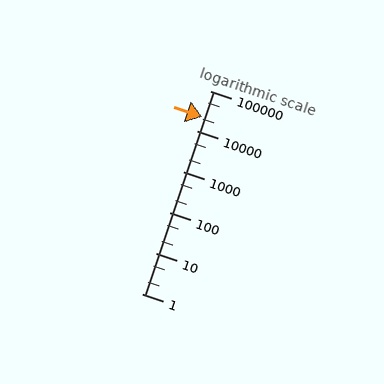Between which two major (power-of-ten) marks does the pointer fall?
The pointer is between 10000 and 100000.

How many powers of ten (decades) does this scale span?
The scale spans 5 decades, from 1 to 100000.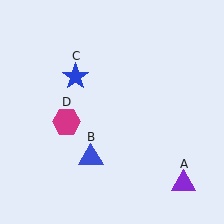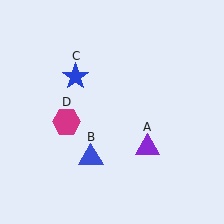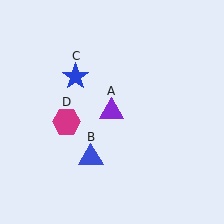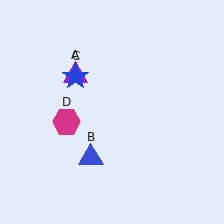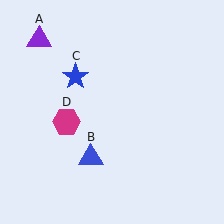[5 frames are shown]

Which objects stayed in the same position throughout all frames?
Blue triangle (object B) and blue star (object C) and magenta hexagon (object D) remained stationary.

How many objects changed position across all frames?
1 object changed position: purple triangle (object A).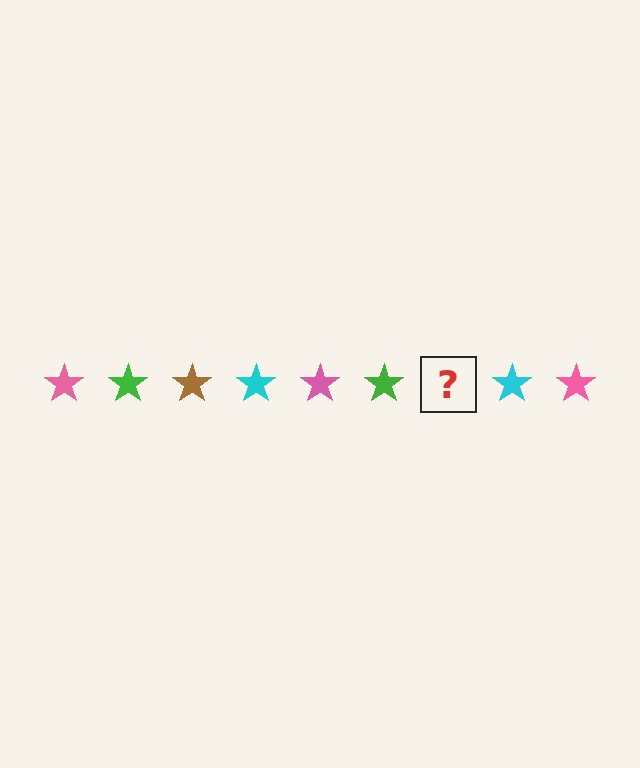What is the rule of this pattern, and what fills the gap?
The rule is that the pattern cycles through pink, green, brown, cyan stars. The gap should be filled with a brown star.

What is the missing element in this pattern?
The missing element is a brown star.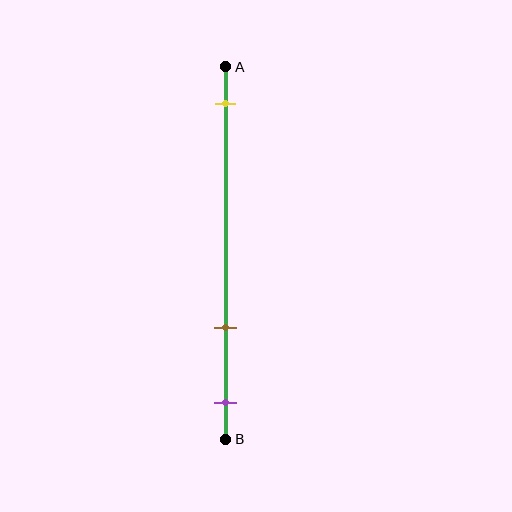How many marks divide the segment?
There are 3 marks dividing the segment.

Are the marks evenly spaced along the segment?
No, the marks are not evenly spaced.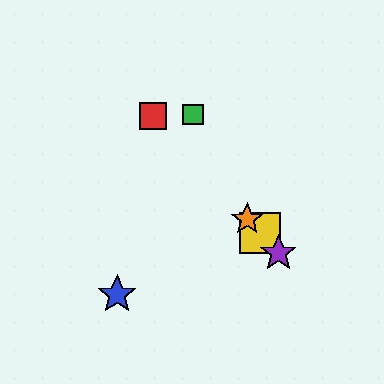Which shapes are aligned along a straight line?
The red square, the yellow square, the purple star, the orange star are aligned along a straight line.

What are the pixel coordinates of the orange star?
The orange star is at (247, 219).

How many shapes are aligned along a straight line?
4 shapes (the red square, the yellow square, the purple star, the orange star) are aligned along a straight line.